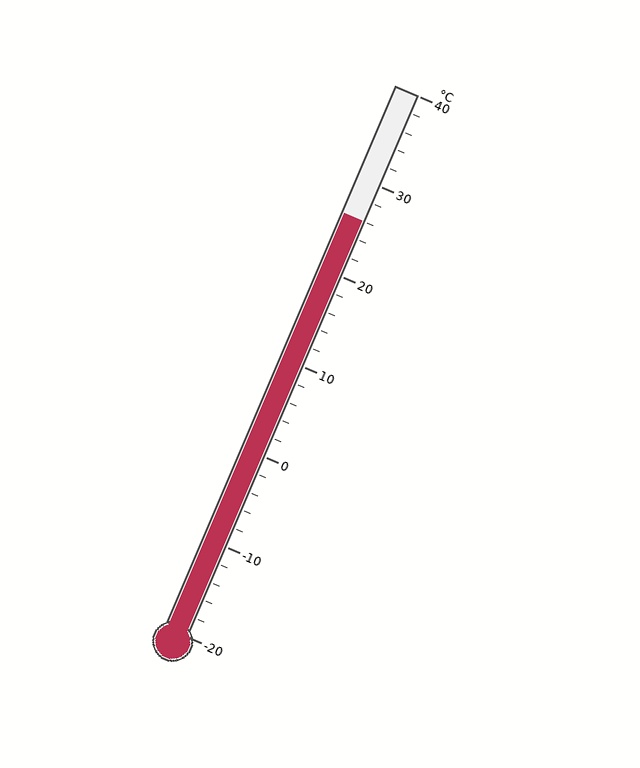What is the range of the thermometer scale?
The thermometer scale ranges from -20°C to 40°C.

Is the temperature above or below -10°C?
The temperature is above -10°C.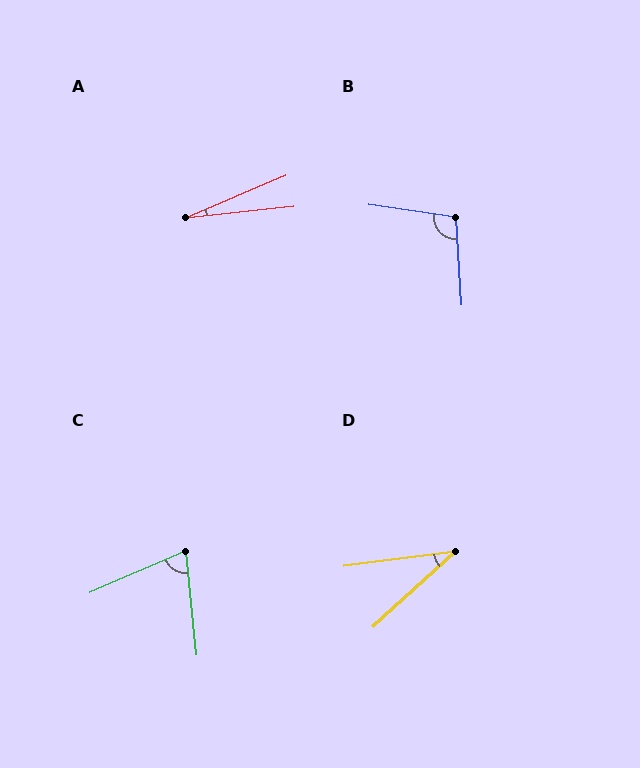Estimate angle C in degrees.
Approximately 72 degrees.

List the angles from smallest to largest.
A (16°), D (35°), C (72°), B (102°).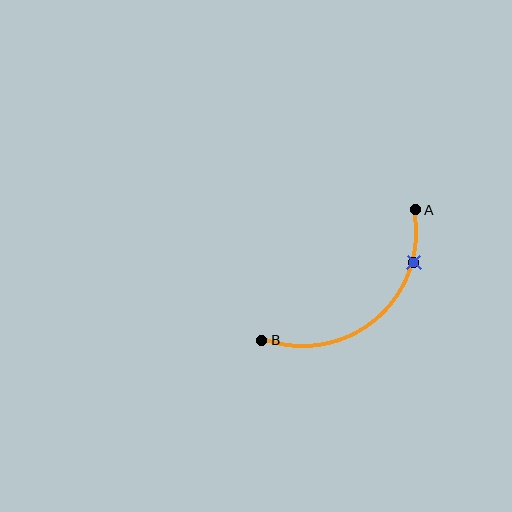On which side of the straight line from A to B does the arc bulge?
The arc bulges below and to the right of the straight line connecting A and B.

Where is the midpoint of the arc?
The arc midpoint is the point on the curve farthest from the straight line joining A and B. It sits below and to the right of that line.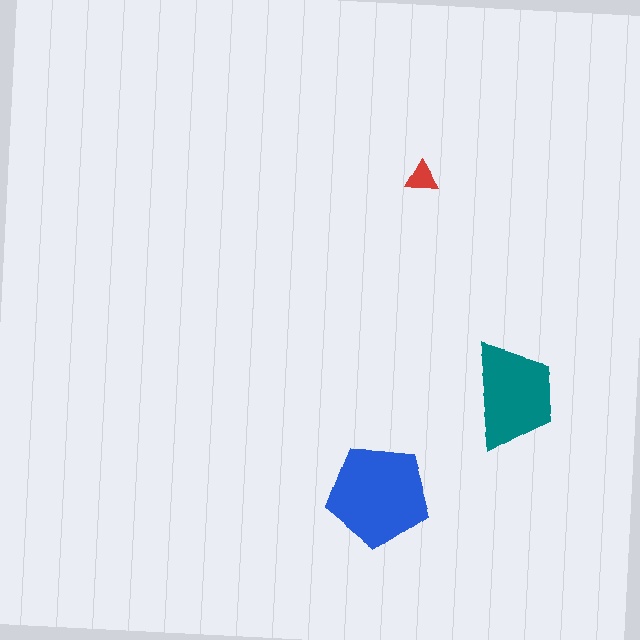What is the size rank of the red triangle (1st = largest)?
3rd.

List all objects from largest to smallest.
The blue pentagon, the teal trapezoid, the red triangle.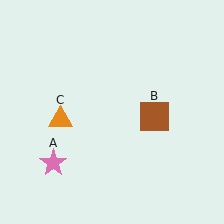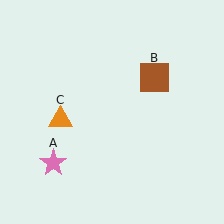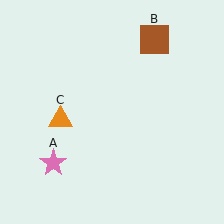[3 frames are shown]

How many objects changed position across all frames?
1 object changed position: brown square (object B).